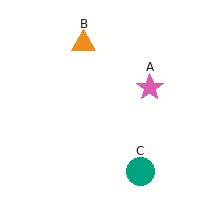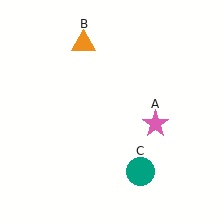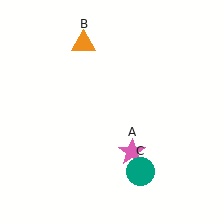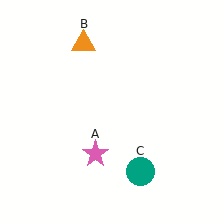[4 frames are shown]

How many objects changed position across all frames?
1 object changed position: pink star (object A).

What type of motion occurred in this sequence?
The pink star (object A) rotated clockwise around the center of the scene.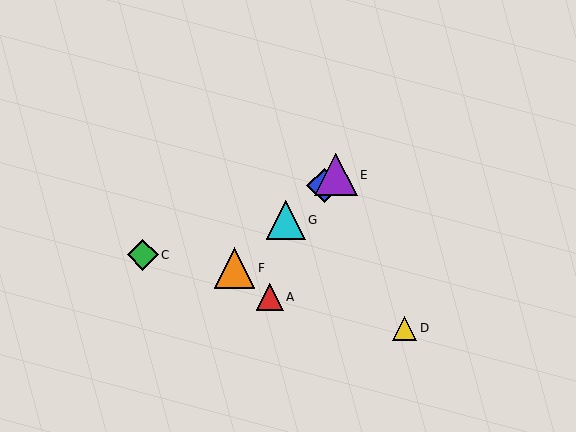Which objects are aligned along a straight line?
Objects B, E, F, G are aligned along a straight line.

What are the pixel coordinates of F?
Object F is at (234, 268).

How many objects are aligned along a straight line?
4 objects (B, E, F, G) are aligned along a straight line.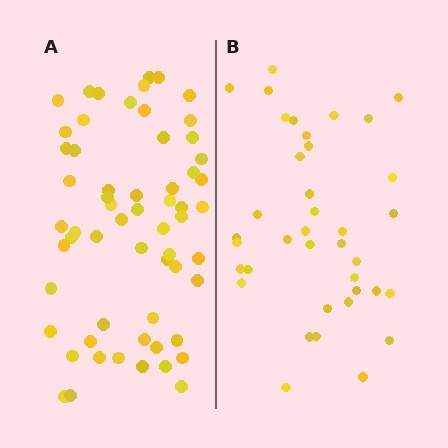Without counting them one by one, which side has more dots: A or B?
Region A (the left region) has more dots.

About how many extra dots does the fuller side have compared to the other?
Region A has approximately 20 more dots than region B.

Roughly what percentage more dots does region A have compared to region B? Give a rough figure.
About 60% more.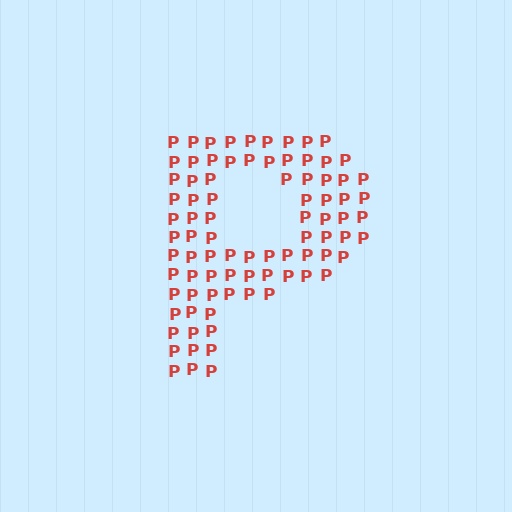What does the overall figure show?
The overall figure shows the letter P.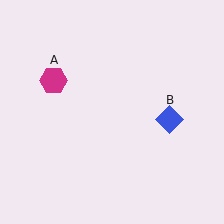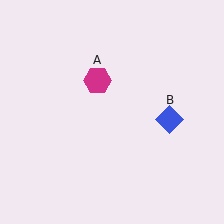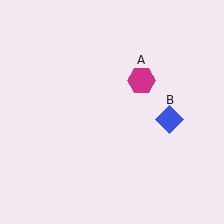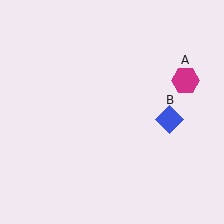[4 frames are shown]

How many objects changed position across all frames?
1 object changed position: magenta hexagon (object A).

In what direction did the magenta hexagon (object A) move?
The magenta hexagon (object A) moved right.